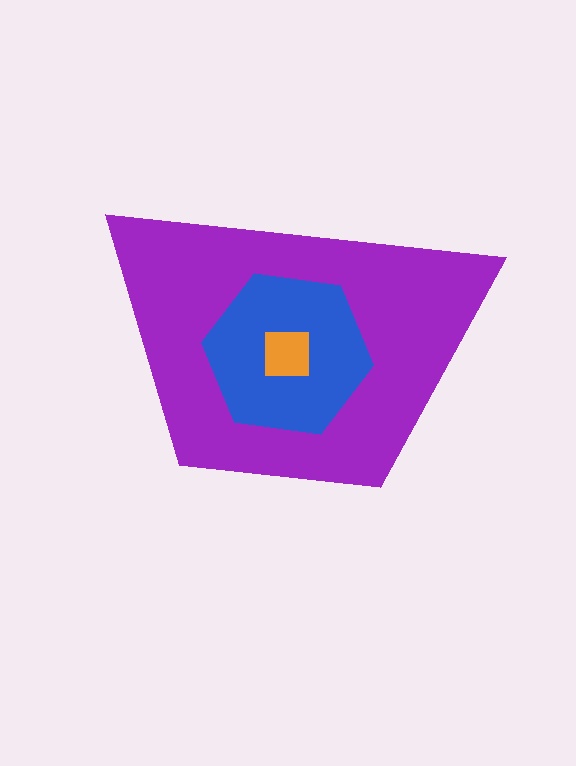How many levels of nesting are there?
3.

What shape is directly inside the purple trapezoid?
The blue hexagon.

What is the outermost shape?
The purple trapezoid.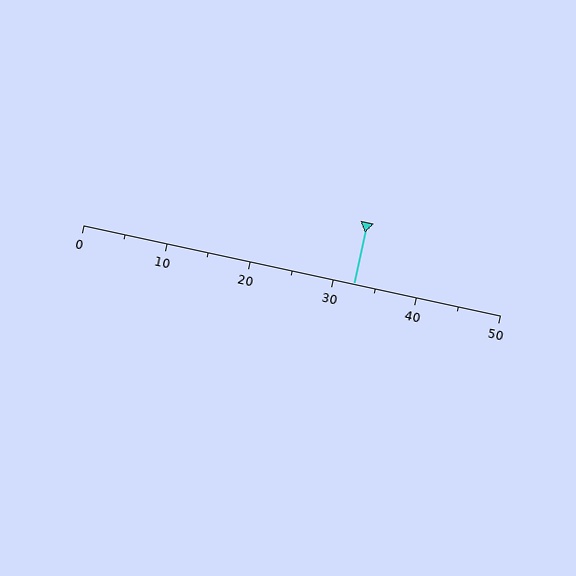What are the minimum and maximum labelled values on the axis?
The axis runs from 0 to 50.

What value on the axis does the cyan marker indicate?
The marker indicates approximately 32.5.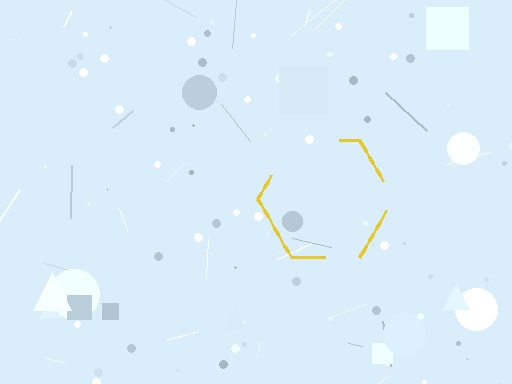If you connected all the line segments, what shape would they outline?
They would outline a hexagon.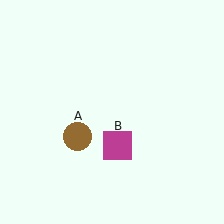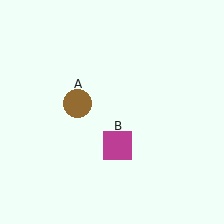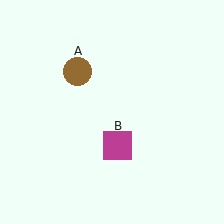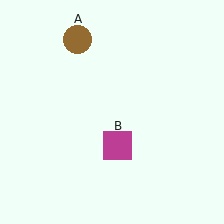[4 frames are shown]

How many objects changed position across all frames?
1 object changed position: brown circle (object A).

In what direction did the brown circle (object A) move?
The brown circle (object A) moved up.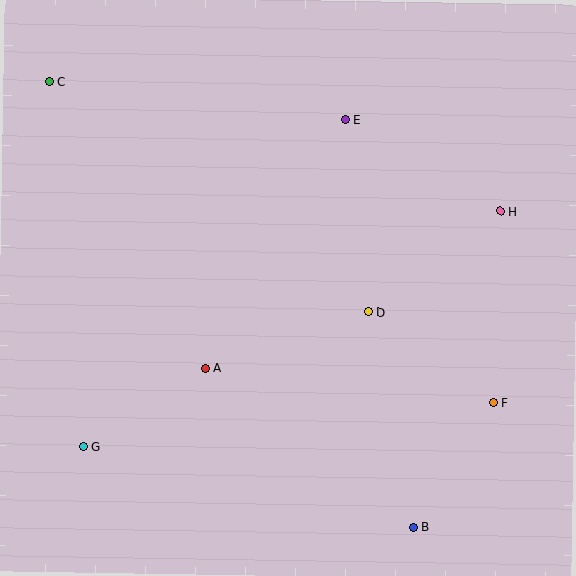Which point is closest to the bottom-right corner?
Point B is closest to the bottom-right corner.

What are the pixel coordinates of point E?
Point E is at (345, 120).